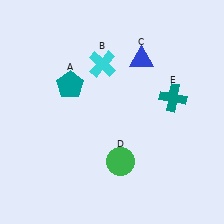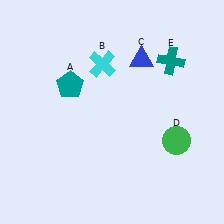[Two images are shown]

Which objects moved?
The objects that moved are: the green circle (D), the teal cross (E).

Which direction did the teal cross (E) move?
The teal cross (E) moved up.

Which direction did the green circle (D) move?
The green circle (D) moved right.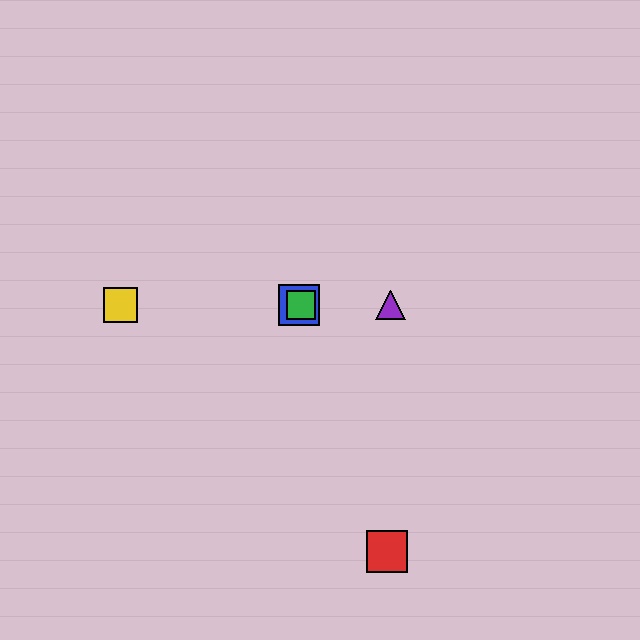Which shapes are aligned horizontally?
The blue square, the green square, the yellow square, the purple triangle are aligned horizontally.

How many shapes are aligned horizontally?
4 shapes (the blue square, the green square, the yellow square, the purple triangle) are aligned horizontally.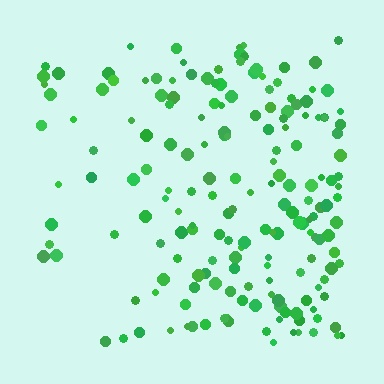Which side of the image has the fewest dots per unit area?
The left.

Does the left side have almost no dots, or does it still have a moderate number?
Still a moderate number, just noticeably fewer than the right.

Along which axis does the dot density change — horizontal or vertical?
Horizontal.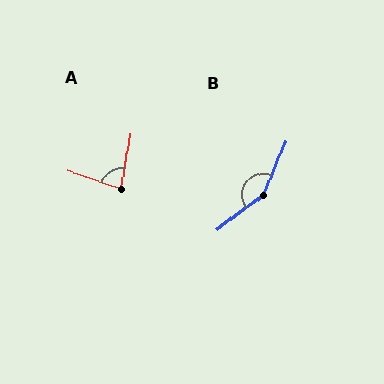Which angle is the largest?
B, at approximately 150 degrees.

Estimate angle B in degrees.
Approximately 150 degrees.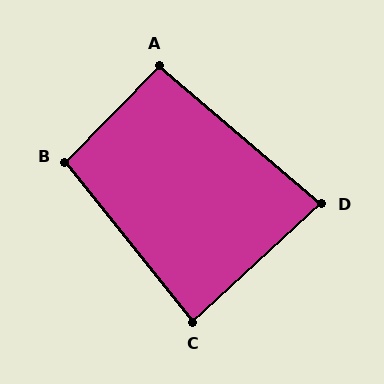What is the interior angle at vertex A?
Approximately 94 degrees (approximately right).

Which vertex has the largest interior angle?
B, at approximately 97 degrees.